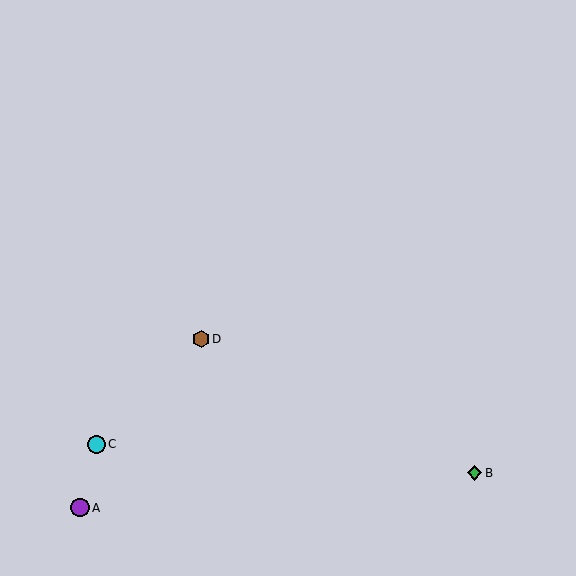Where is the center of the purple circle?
The center of the purple circle is at (80, 508).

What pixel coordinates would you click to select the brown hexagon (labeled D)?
Click at (201, 339) to select the brown hexagon D.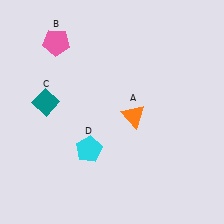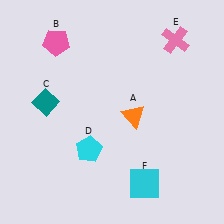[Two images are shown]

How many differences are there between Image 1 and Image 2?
There are 2 differences between the two images.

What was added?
A pink cross (E), a cyan square (F) were added in Image 2.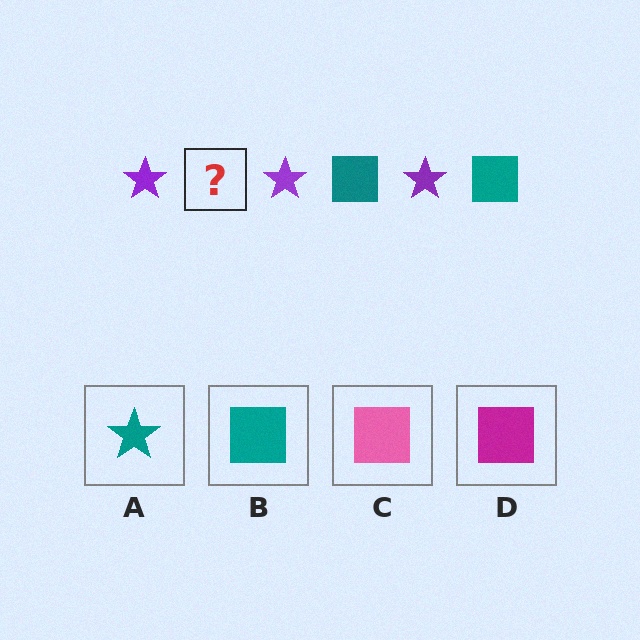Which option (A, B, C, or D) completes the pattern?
B.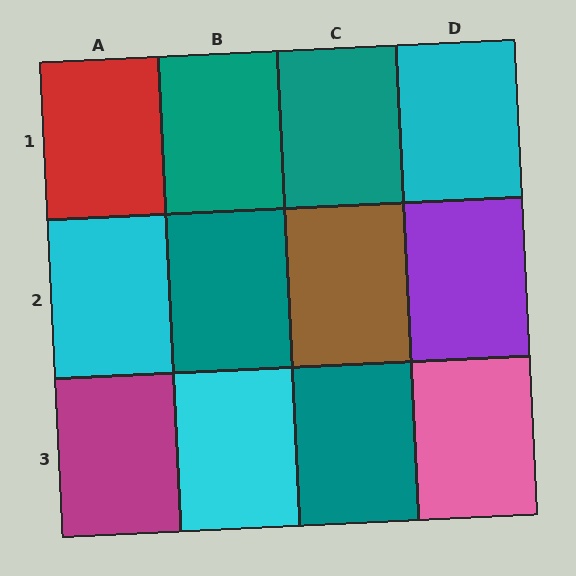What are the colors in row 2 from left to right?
Cyan, teal, brown, purple.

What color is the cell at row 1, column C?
Teal.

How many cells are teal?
4 cells are teal.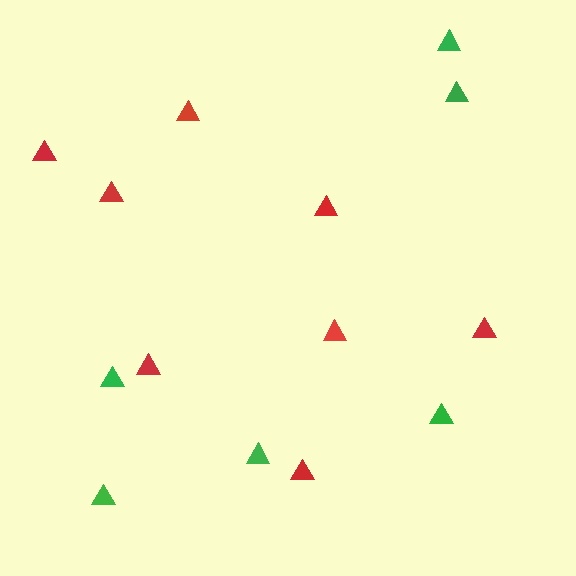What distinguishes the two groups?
There are 2 groups: one group of red triangles (8) and one group of green triangles (6).